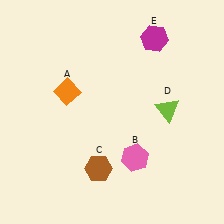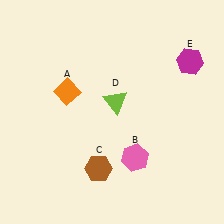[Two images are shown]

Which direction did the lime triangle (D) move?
The lime triangle (D) moved left.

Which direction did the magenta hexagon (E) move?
The magenta hexagon (E) moved right.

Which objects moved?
The objects that moved are: the lime triangle (D), the magenta hexagon (E).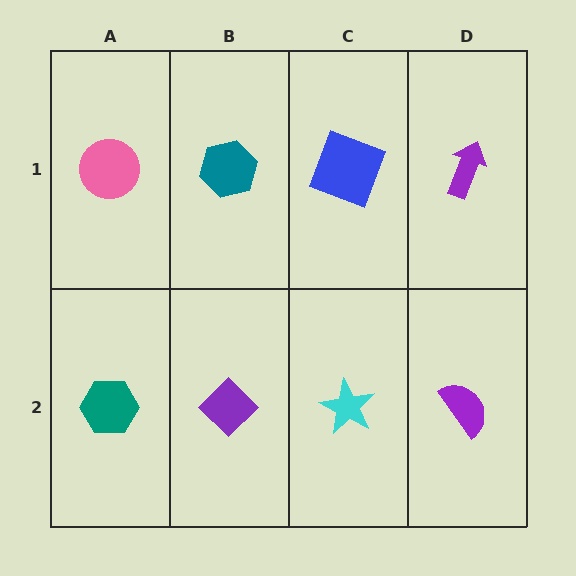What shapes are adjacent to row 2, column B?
A teal hexagon (row 1, column B), a teal hexagon (row 2, column A), a cyan star (row 2, column C).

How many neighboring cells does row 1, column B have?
3.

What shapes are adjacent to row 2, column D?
A purple arrow (row 1, column D), a cyan star (row 2, column C).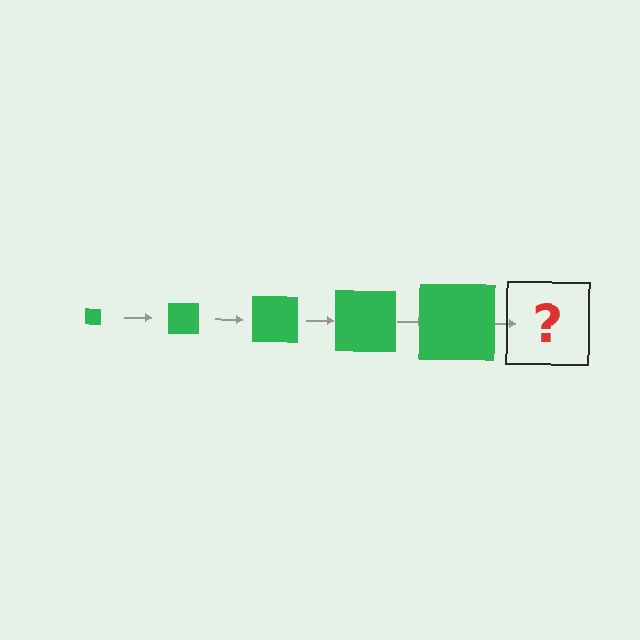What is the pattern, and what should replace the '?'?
The pattern is that the square gets progressively larger each step. The '?' should be a green square, larger than the previous one.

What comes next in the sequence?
The next element should be a green square, larger than the previous one.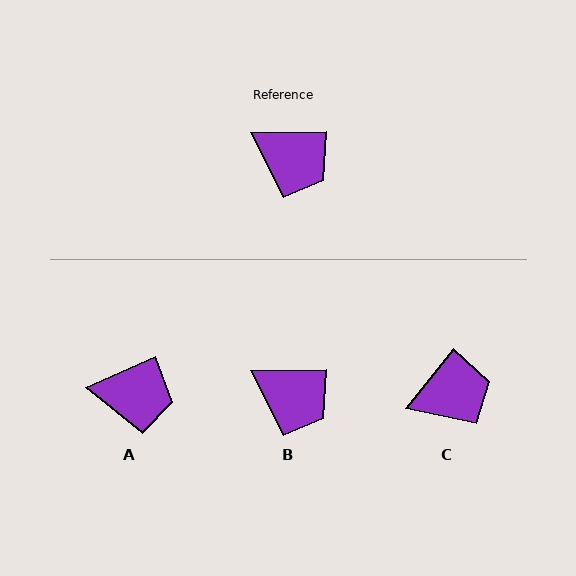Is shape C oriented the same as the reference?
No, it is off by about 51 degrees.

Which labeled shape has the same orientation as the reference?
B.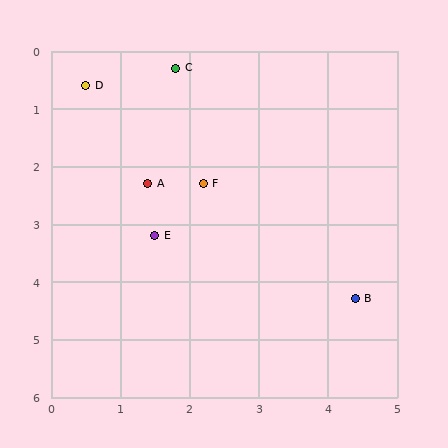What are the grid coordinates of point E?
Point E is at approximately (1.5, 3.2).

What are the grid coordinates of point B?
Point B is at approximately (4.4, 4.3).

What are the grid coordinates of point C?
Point C is at approximately (1.8, 0.3).